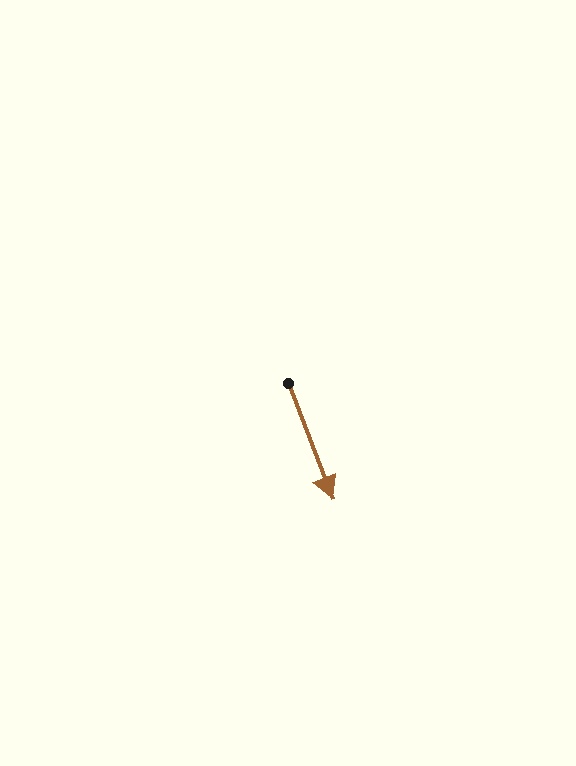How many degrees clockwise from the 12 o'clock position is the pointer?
Approximately 159 degrees.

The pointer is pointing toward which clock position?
Roughly 5 o'clock.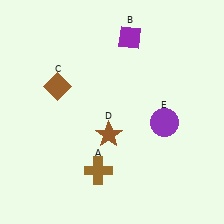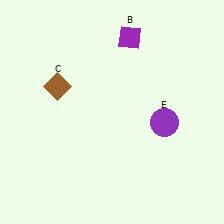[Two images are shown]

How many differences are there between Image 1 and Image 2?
There are 2 differences between the two images.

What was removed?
The brown cross (A), the brown star (D) were removed in Image 2.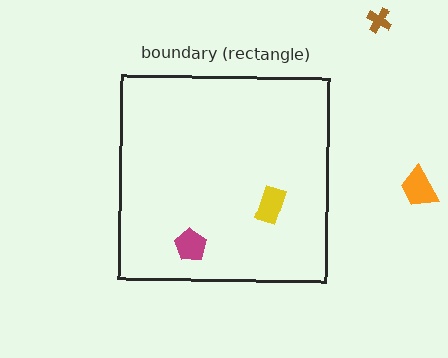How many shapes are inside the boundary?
2 inside, 2 outside.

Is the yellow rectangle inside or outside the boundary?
Inside.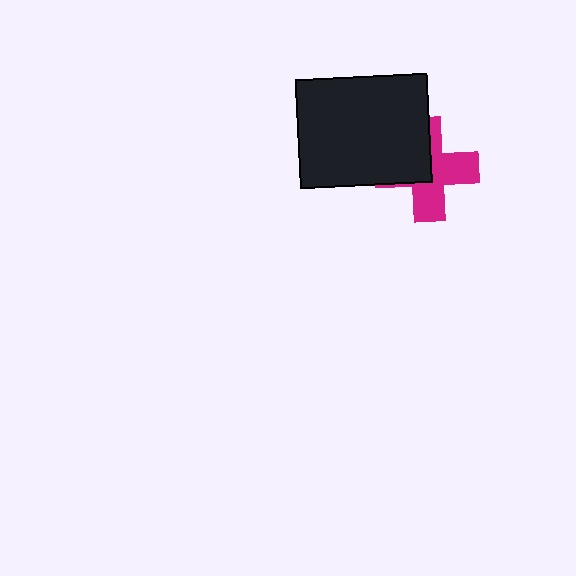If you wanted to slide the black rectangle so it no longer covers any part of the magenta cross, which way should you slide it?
Slide it toward the upper-left — that is the most direct way to separate the two shapes.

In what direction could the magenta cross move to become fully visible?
The magenta cross could move toward the lower-right. That would shift it out from behind the black rectangle entirely.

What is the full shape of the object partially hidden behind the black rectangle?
The partially hidden object is a magenta cross.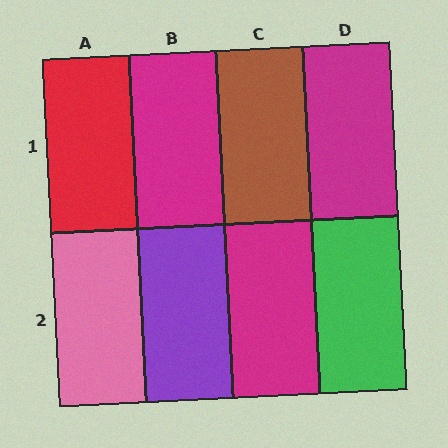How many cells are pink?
1 cell is pink.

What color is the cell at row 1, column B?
Magenta.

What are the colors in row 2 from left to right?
Pink, purple, magenta, green.